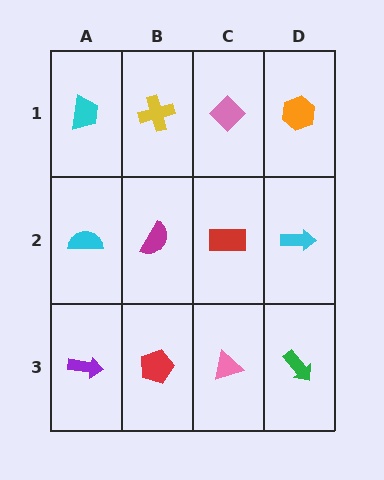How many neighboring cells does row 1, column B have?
3.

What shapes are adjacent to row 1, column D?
A cyan arrow (row 2, column D), a pink diamond (row 1, column C).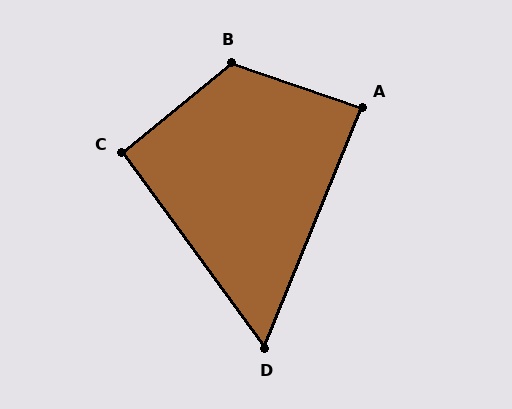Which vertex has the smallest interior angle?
D, at approximately 58 degrees.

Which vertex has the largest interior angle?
B, at approximately 122 degrees.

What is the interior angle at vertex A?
Approximately 87 degrees (approximately right).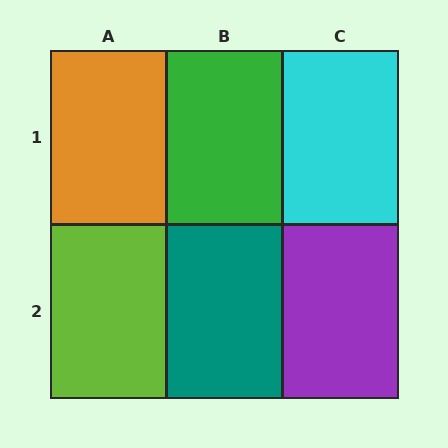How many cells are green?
1 cell is green.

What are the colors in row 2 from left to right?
Lime, teal, purple.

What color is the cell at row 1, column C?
Cyan.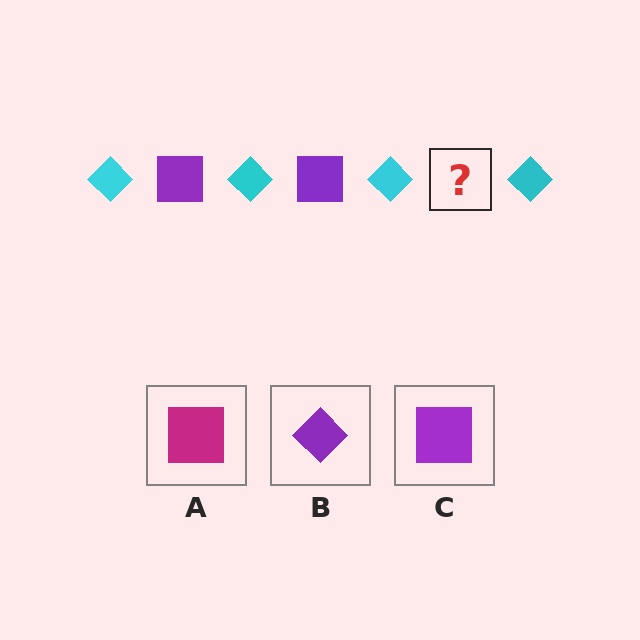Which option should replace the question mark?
Option C.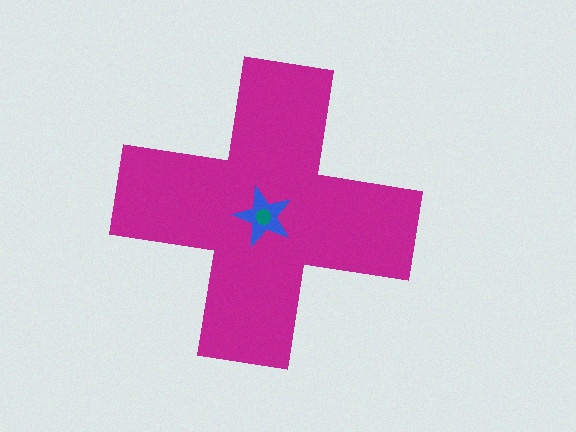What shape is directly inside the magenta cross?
The blue star.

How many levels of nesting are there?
3.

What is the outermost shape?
The magenta cross.